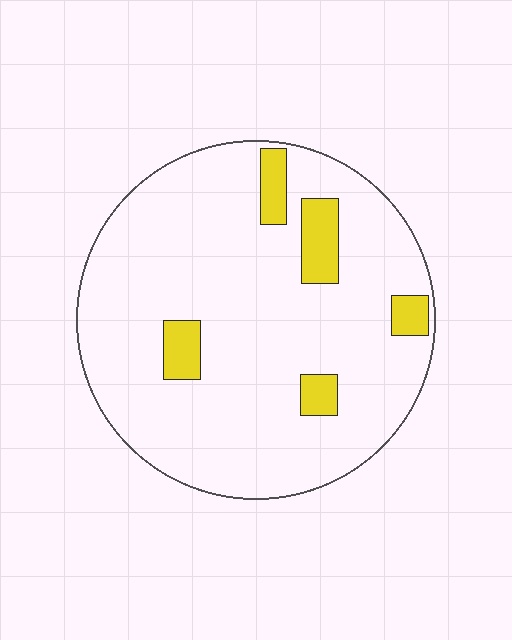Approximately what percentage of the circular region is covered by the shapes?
Approximately 10%.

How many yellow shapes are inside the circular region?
5.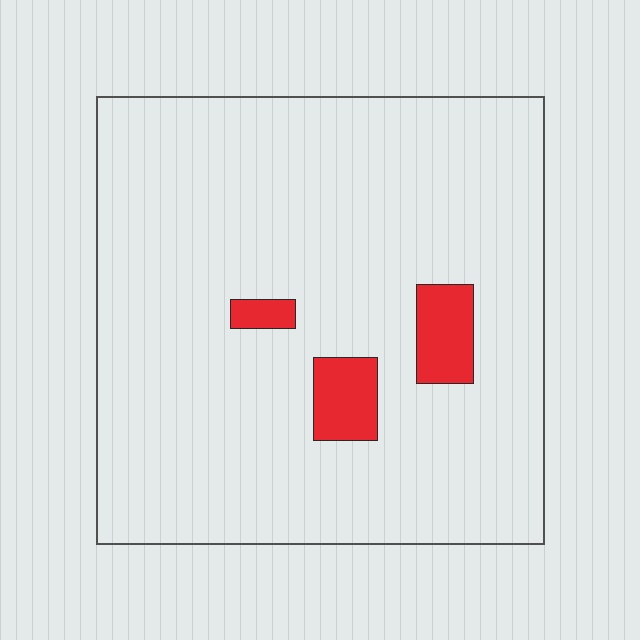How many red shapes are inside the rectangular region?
3.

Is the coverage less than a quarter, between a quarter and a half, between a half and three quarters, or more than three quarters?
Less than a quarter.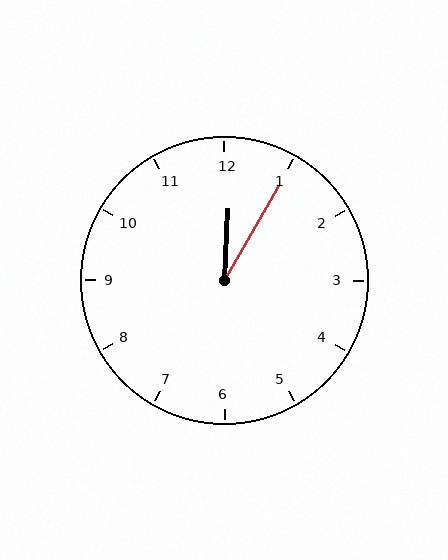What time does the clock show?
12:05.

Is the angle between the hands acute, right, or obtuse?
It is acute.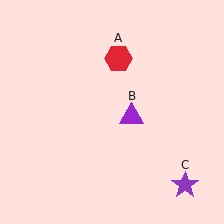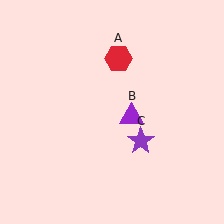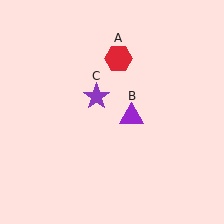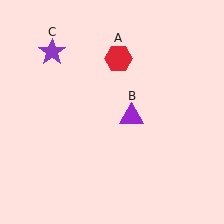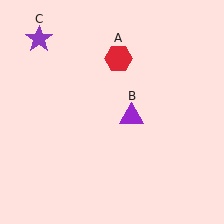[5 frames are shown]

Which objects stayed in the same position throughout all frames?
Red hexagon (object A) and purple triangle (object B) remained stationary.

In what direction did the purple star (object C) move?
The purple star (object C) moved up and to the left.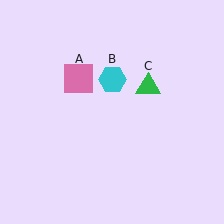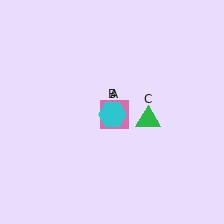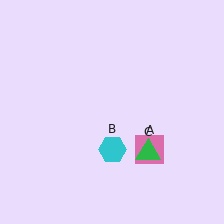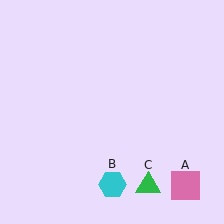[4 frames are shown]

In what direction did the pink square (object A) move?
The pink square (object A) moved down and to the right.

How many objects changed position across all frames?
3 objects changed position: pink square (object A), cyan hexagon (object B), green triangle (object C).